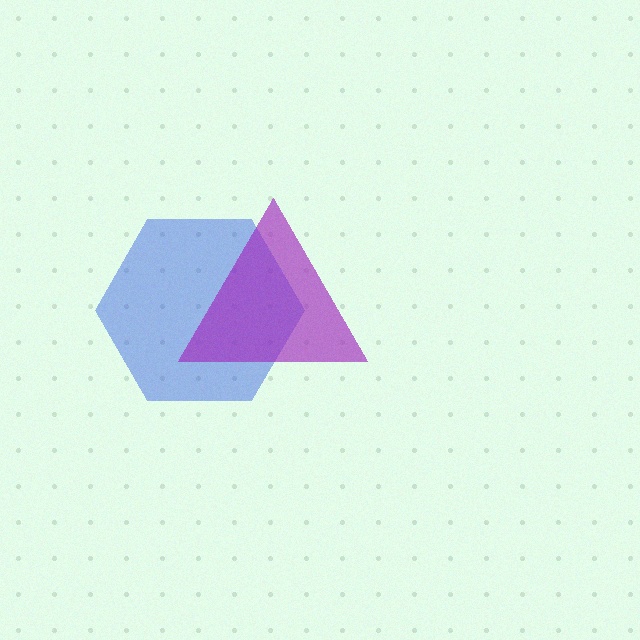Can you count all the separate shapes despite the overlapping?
Yes, there are 2 separate shapes.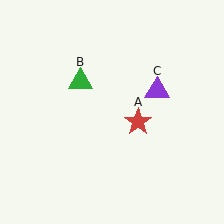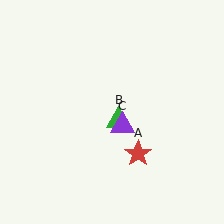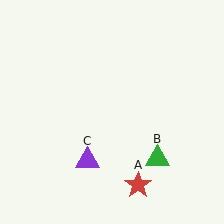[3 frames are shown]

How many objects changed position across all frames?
3 objects changed position: red star (object A), green triangle (object B), purple triangle (object C).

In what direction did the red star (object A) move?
The red star (object A) moved down.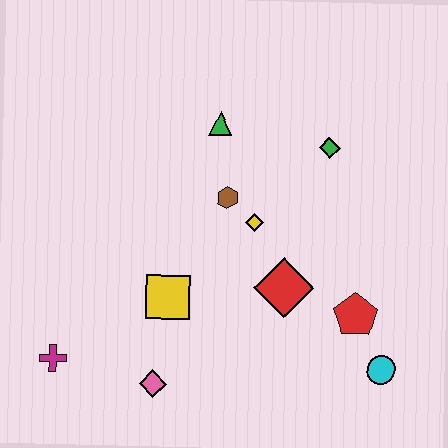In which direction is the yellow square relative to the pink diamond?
The yellow square is above the pink diamond.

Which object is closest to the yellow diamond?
The brown hexagon is closest to the yellow diamond.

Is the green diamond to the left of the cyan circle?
Yes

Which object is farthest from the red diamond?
The magenta cross is farthest from the red diamond.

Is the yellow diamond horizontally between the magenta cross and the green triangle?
No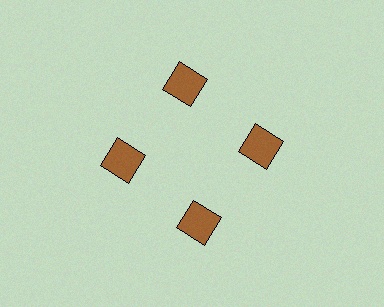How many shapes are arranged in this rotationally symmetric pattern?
There are 4 shapes, arranged in 4 groups of 1.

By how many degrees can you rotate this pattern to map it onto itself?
The pattern maps onto itself every 90 degrees of rotation.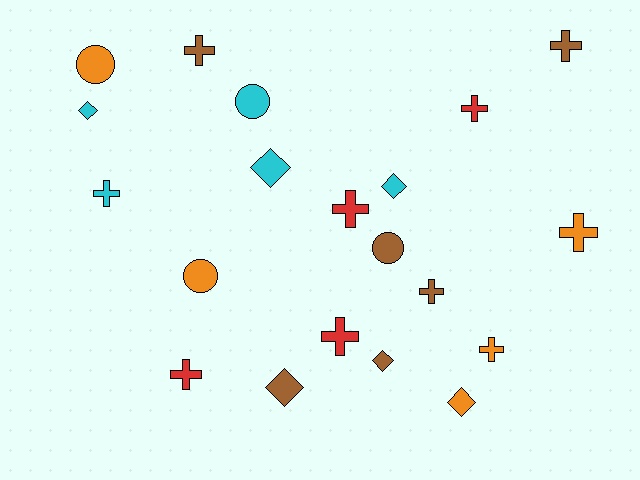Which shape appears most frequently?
Cross, with 10 objects.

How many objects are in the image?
There are 20 objects.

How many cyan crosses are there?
There is 1 cyan cross.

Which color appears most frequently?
Brown, with 6 objects.